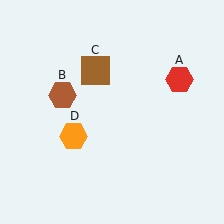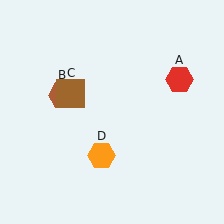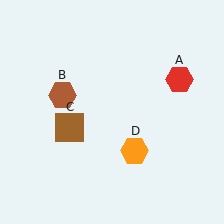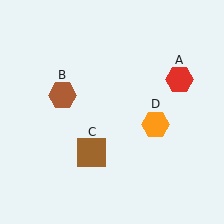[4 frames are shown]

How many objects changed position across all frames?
2 objects changed position: brown square (object C), orange hexagon (object D).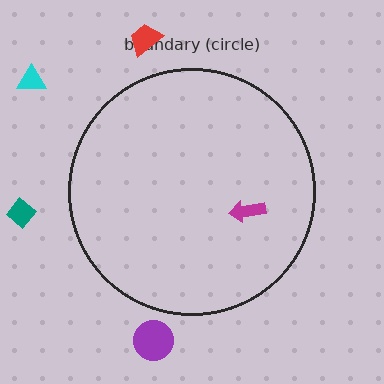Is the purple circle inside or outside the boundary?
Outside.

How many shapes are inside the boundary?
1 inside, 4 outside.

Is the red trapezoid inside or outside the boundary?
Outside.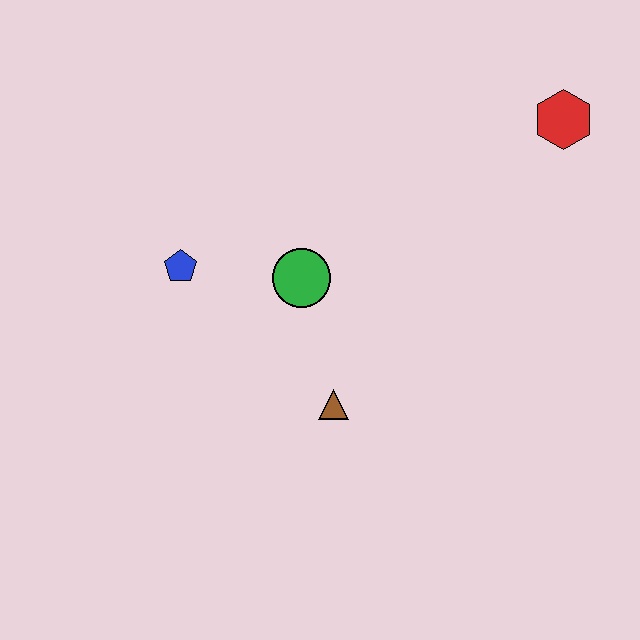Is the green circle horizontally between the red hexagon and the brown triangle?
No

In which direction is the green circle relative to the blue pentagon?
The green circle is to the right of the blue pentagon.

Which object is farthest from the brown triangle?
The red hexagon is farthest from the brown triangle.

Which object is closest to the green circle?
The blue pentagon is closest to the green circle.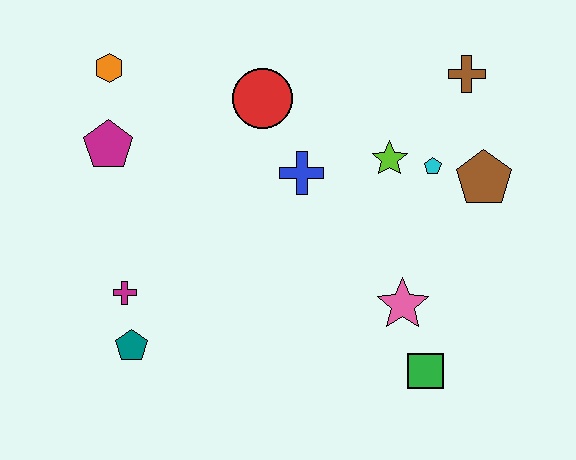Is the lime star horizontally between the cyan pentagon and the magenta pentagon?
Yes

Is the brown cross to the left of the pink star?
No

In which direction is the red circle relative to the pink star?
The red circle is above the pink star.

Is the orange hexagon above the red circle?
Yes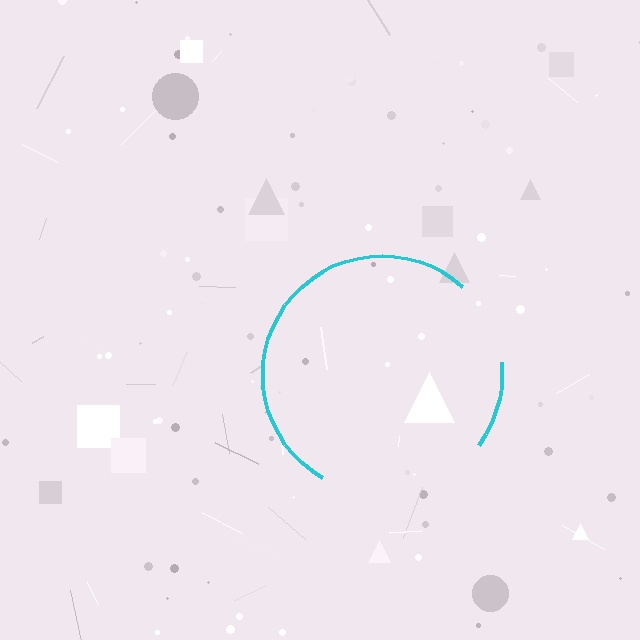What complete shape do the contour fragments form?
The contour fragments form a circle.